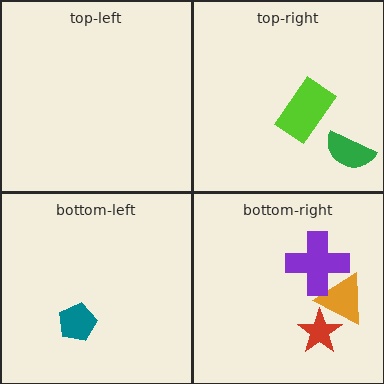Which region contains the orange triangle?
The bottom-right region.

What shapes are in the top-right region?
The green semicircle, the lime rectangle.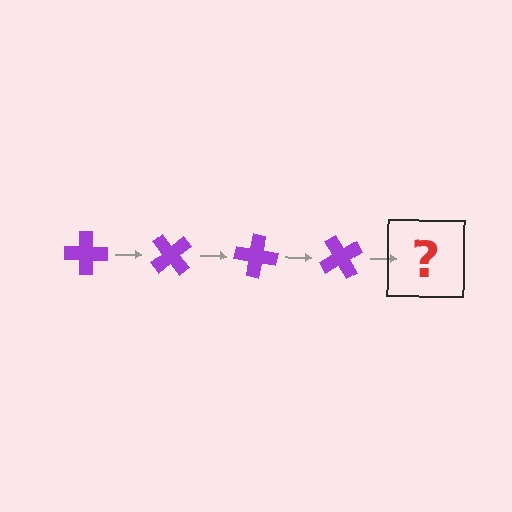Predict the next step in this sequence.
The next step is a purple cross rotated 200 degrees.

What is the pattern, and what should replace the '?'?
The pattern is that the cross rotates 50 degrees each step. The '?' should be a purple cross rotated 200 degrees.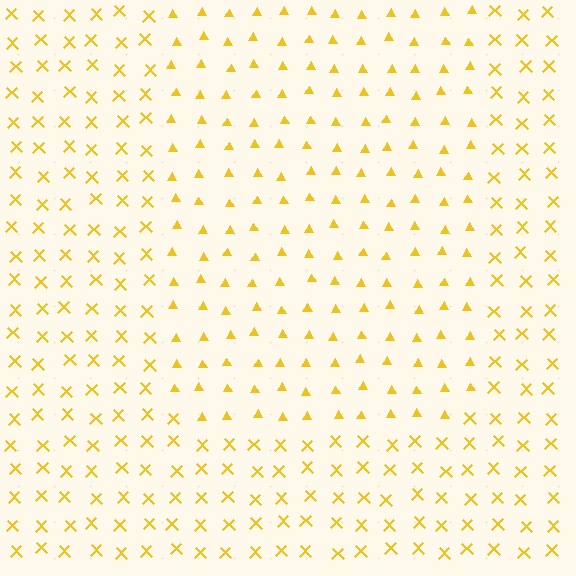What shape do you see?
I see a rectangle.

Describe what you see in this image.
The image is filled with small yellow elements arranged in a uniform grid. A rectangle-shaped region contains triangles, while the surrounding area contains X marks. The boundary is defined purely by the change in element shape.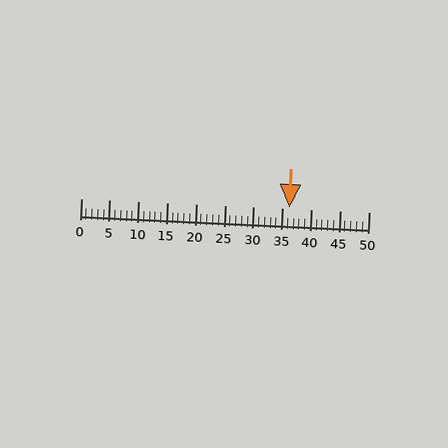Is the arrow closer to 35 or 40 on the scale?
The arrow is closer to 35.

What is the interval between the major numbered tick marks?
The major tick marks are spaced 5 units apart.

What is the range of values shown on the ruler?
The ruler shows values from 0 to 50.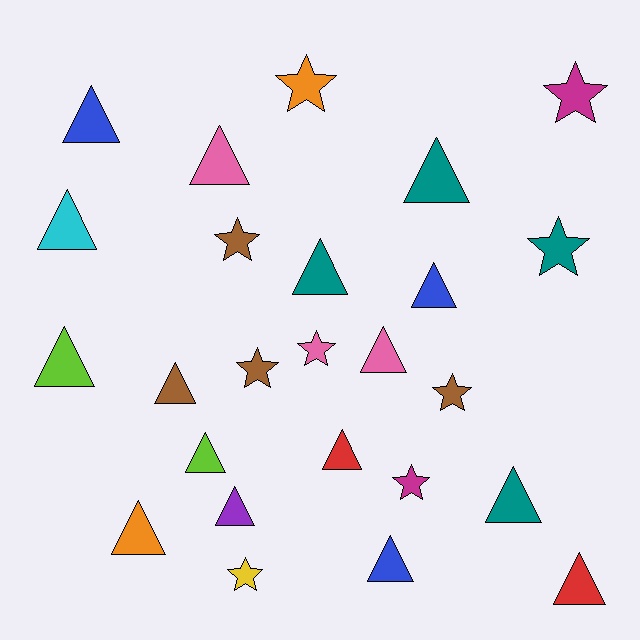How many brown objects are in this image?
There are 4 brown objects.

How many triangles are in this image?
There are 16 triangles.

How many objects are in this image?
There are 25 objects.